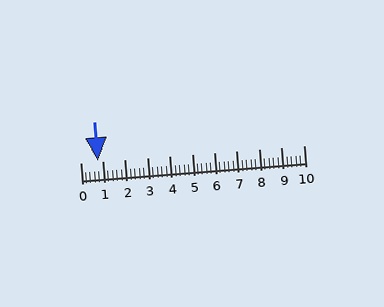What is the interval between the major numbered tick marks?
The major tick marks are spaced 1 units apart.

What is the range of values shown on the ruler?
The ruler shows values from 0 to 10.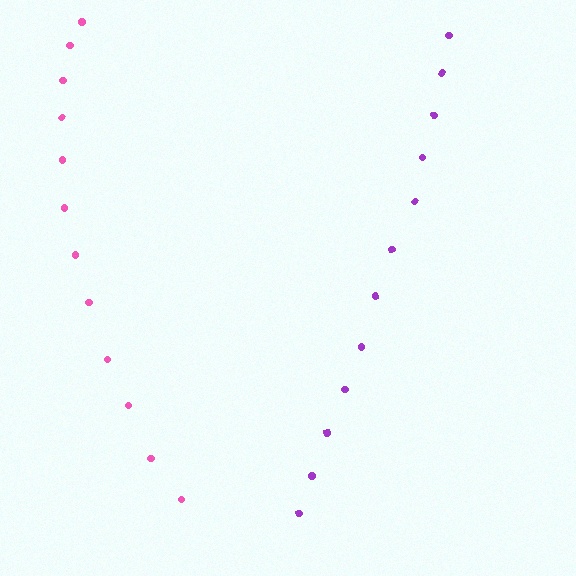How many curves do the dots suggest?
There are 2 distinct paths.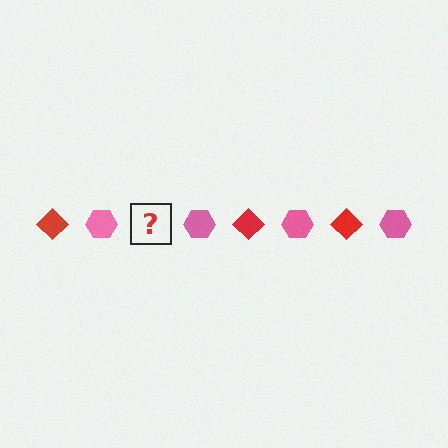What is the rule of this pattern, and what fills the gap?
The rule is that the pattern alternates between red diamond and pink hexagon. The gap should be filled with a red diamond.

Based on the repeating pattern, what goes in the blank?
The blank should be a red diamond.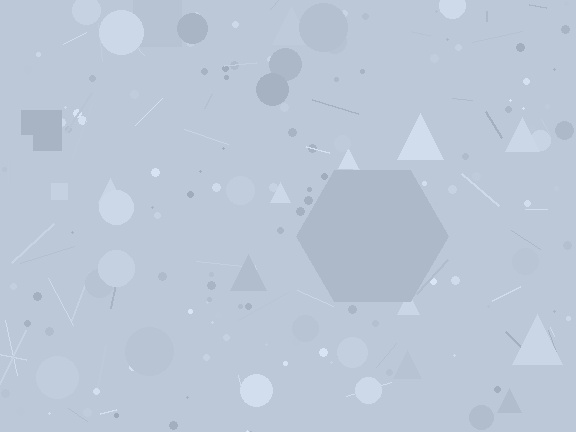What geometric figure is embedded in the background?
A hexagon is embedded in the background.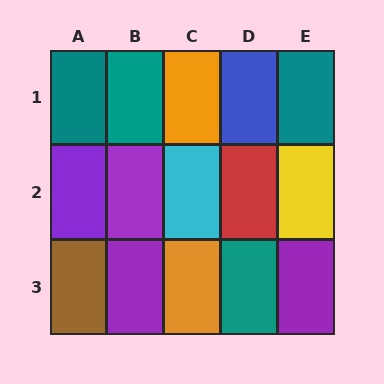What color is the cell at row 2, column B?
Purple.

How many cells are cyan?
1 cell is cyan.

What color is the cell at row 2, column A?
Purple.